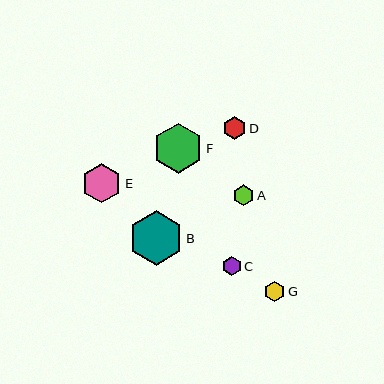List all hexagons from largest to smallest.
From largest to smallest: B, F, E, D, A, G, C.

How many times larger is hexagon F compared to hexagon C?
Hexagon F is approximately 2.6 times the size of hexagon C.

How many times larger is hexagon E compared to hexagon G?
Hexagon E is approximately 1.9 times the size of hexagon G.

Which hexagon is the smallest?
Hexagon C is the smallest with a size of approximately 19 pixels.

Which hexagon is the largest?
Hexagon B is the largest with a size of approximately 54 pixels.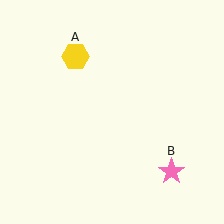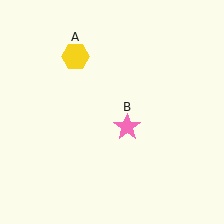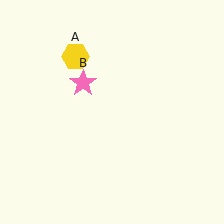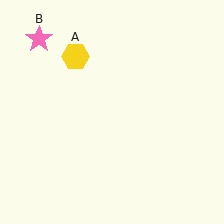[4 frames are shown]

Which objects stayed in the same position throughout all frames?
Yellow hexagon (object A) remained stationary.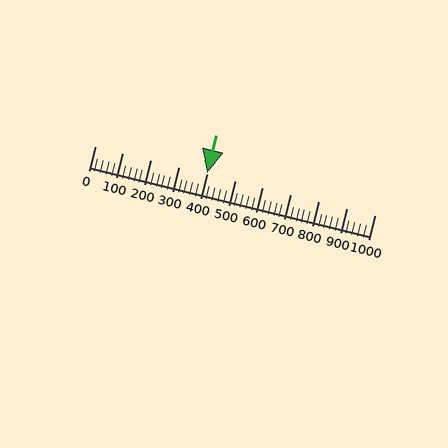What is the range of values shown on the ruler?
The ruler shows values from 0 to 1000.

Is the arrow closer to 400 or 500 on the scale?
The arrow is closer to 400.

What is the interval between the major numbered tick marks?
The major tick marks are spaced 100 units apart.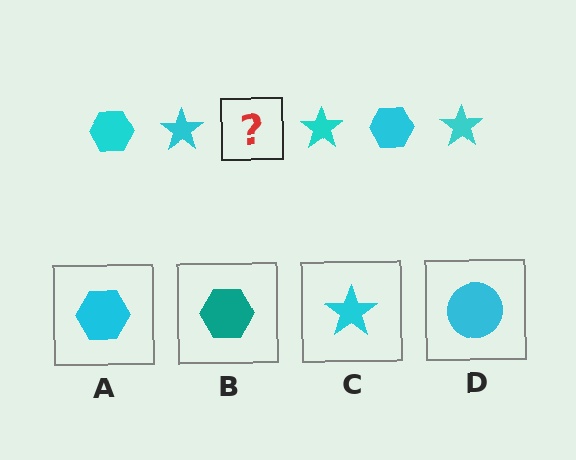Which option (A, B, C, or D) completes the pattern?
A.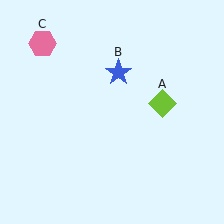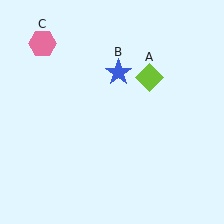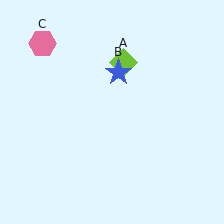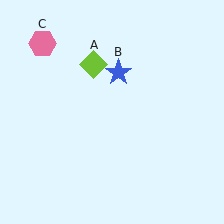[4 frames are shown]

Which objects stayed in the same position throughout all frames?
Blue star (object B) and pink hexagon (object C) remained stationary.